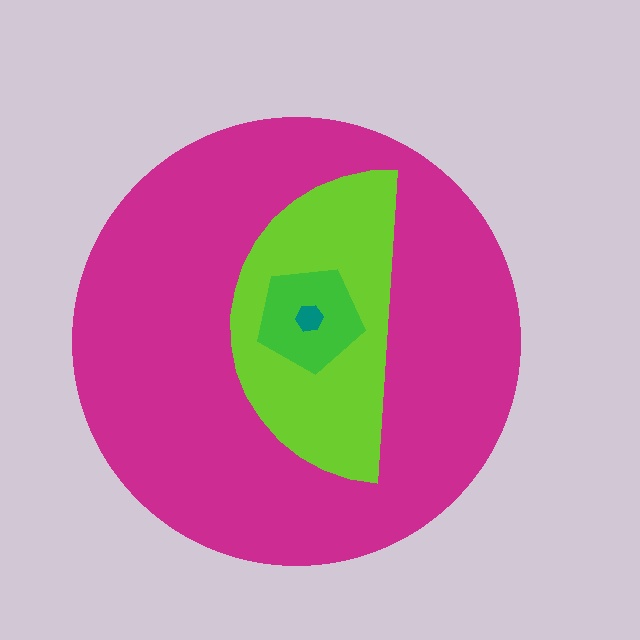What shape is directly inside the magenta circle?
The lime semicircle.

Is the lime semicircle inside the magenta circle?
Yes.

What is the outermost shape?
The magenta circle.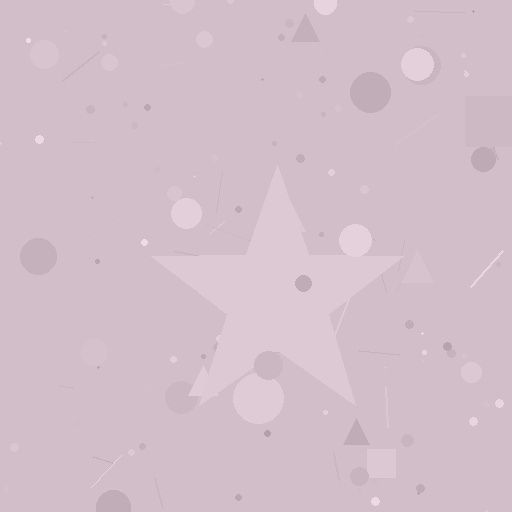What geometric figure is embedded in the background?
A star is embedded in the background.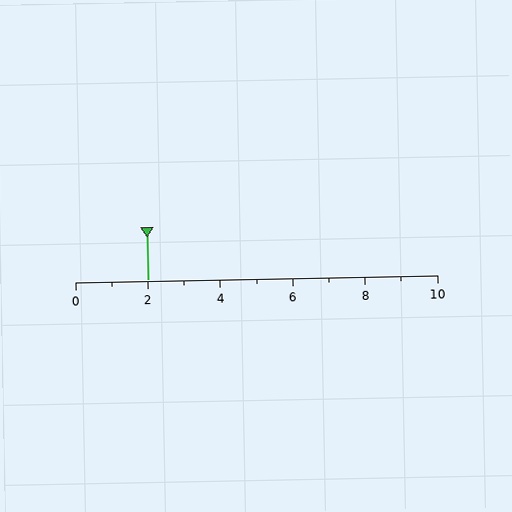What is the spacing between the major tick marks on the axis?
The major ticks are spaced 2 apart.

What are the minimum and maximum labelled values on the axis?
The axis runs from 0 to 10.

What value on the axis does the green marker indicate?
The marker indicates approximately 2.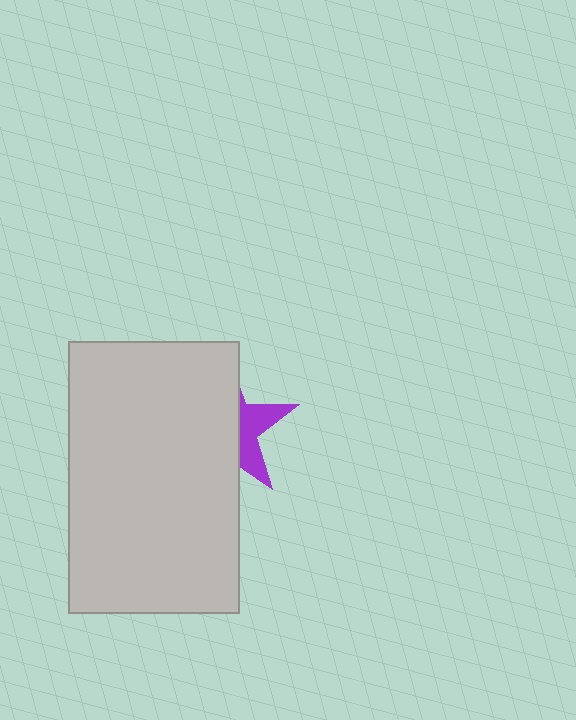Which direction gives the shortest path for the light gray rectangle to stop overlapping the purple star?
Moving left gives the shortest separation.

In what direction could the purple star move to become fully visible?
The purple star could move right. That would shift it out from behind the light gray rectangle entirely.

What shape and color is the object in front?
The object in front is a light gray rectangle.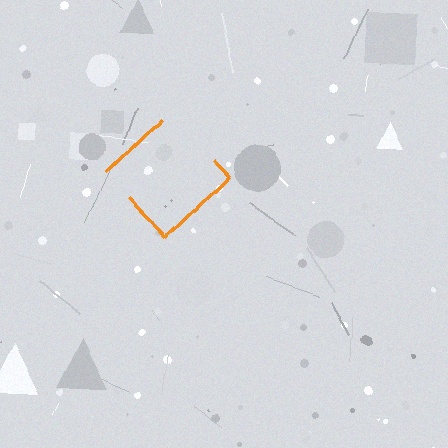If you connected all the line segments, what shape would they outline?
They would outline a diamond.